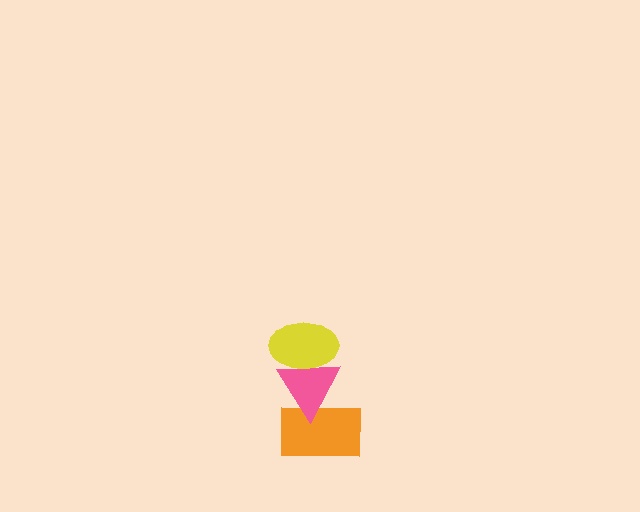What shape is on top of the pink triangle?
The yellow ellipse is on top of the pink triangle.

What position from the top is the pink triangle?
The pink triangle is 2nd from the top.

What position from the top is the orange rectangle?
The orange rectangle is 3rd from the top.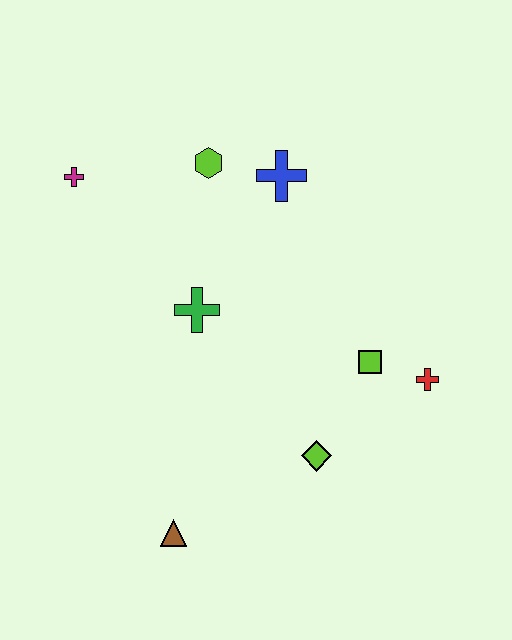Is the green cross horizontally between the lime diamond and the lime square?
No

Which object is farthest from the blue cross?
The brown triangle is farthest from the blue cross.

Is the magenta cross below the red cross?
No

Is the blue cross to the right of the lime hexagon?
Yes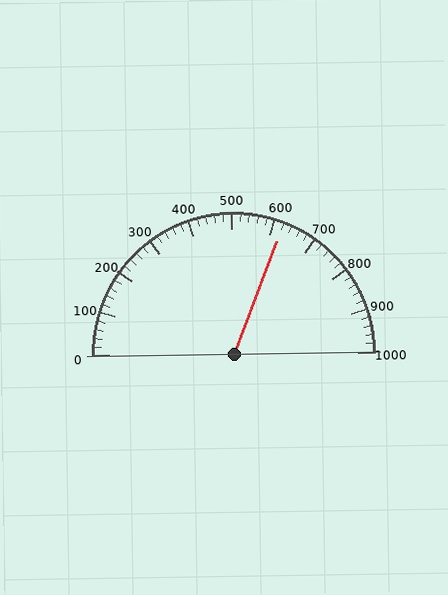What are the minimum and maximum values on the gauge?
The gauge ranges from 0 to 1000.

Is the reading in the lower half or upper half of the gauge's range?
The reading is in the upper half of the range (0 to 1000).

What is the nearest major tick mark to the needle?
The nearest major tick mark is 600.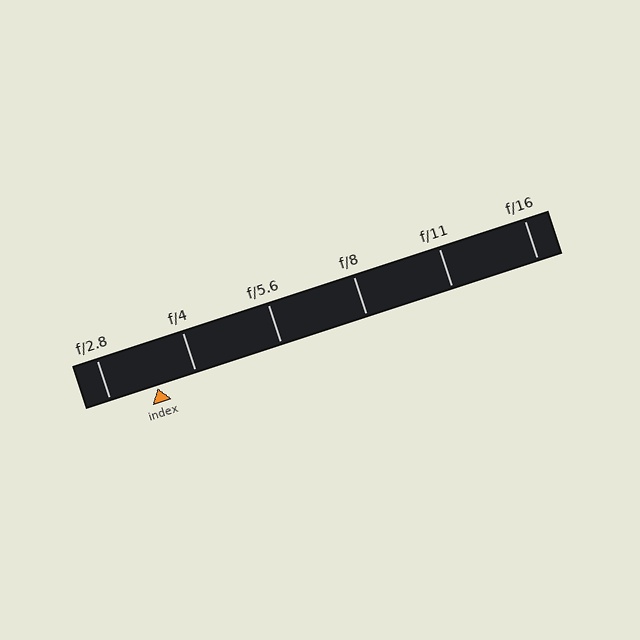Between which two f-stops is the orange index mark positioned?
The index mark is between f/2.8 and f/4.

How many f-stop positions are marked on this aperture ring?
There are 6 f-stop positions marked.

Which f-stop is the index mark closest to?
The index mark is closest to f/4.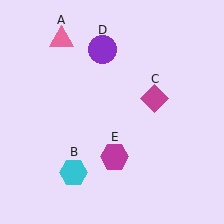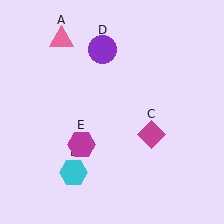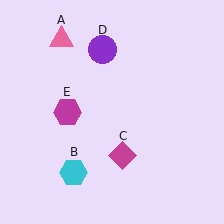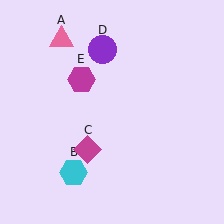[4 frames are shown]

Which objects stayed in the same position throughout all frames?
Pink triangle (object A) and cyan hexagon (object B) and purple circle (object D) remained stationary.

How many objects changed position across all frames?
2 objects changed position: magenta diamond (object C), magenta hexagon (object E).